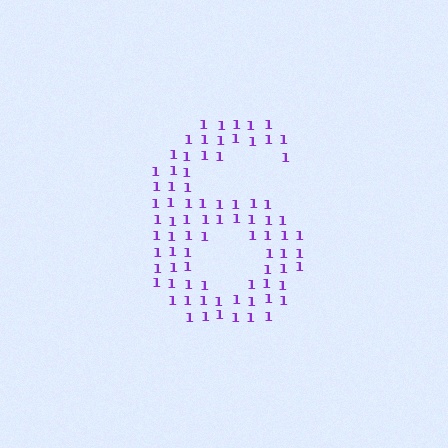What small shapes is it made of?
It is made of small digit 1's.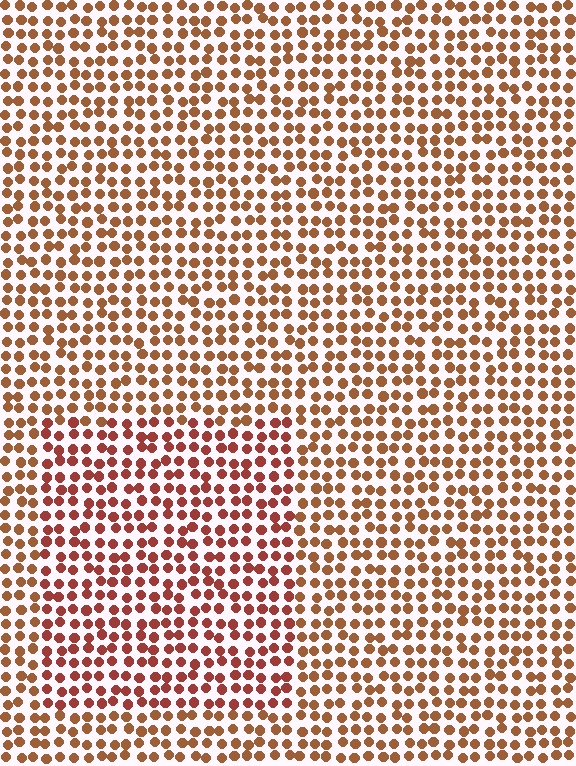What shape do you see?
I see a rectangle.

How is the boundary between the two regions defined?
The boundary is defined purely by a slight shift in hue (about 22 degrees). Spacing, size, and orientation are identical on both sides.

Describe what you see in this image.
The image is filled with small brown elements in a uniform arrangement. A rectangle-shaped region is visible where the elements are tinted to a slightly different hue, forming a subtle color boundary.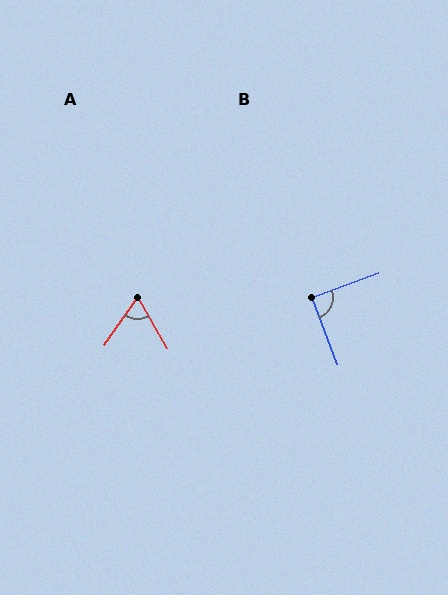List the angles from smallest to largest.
A (65°), B (90°).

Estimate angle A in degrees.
Approximately 65 degrees.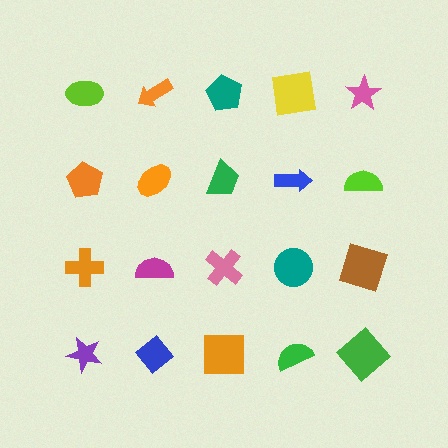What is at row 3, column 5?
A brown square.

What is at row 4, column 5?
A green diamond.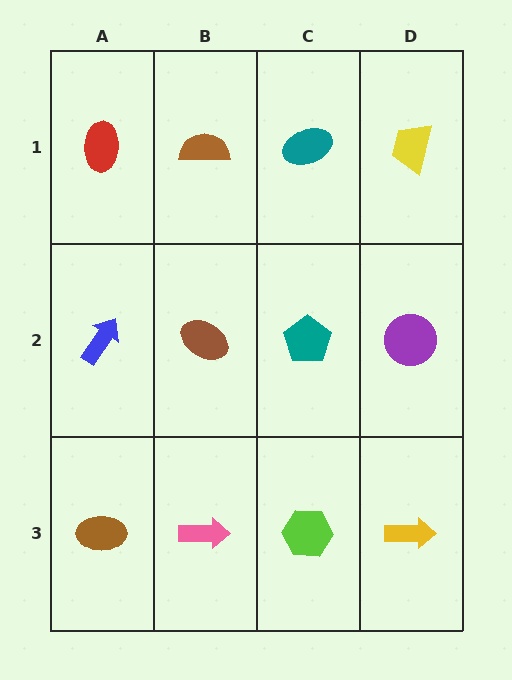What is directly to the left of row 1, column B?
A red ellipse.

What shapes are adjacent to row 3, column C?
A teal pentagon (row 2, column C), a pink arrow (row 3, column B), a yellow arrow (row 3, column D).